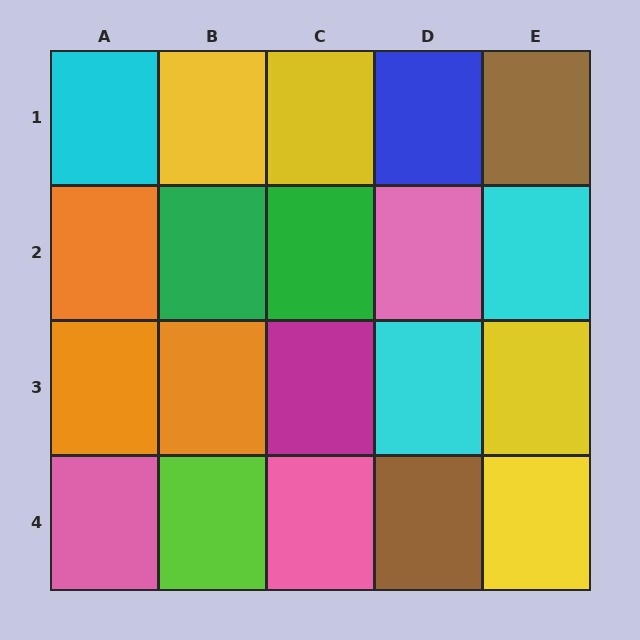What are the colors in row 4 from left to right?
Pink, lime, pink, brown, yellow.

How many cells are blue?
1 cell is blue.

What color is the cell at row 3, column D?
Cyan.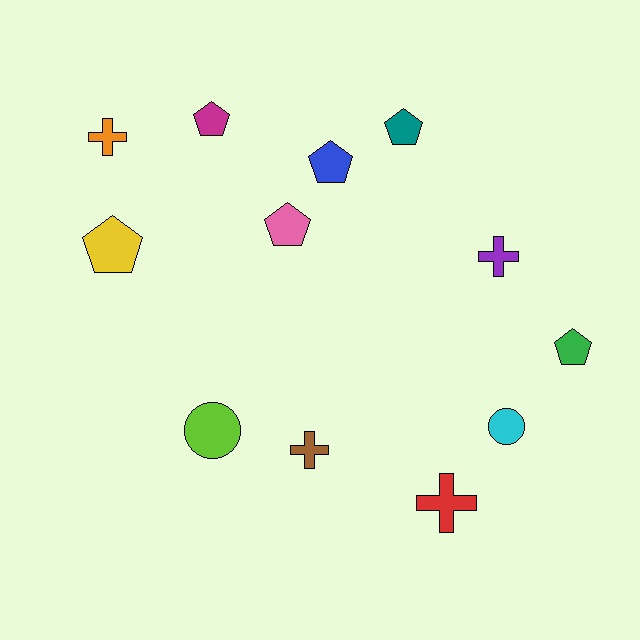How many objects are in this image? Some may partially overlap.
There are 12 objects.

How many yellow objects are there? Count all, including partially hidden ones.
There is 1 yellow object.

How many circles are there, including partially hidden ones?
There are 2 circles.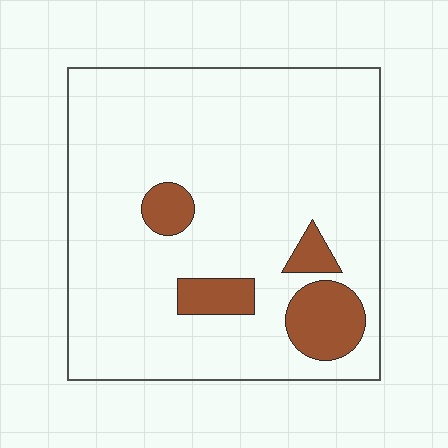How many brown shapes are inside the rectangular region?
4.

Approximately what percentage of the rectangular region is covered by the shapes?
Approximately 10%.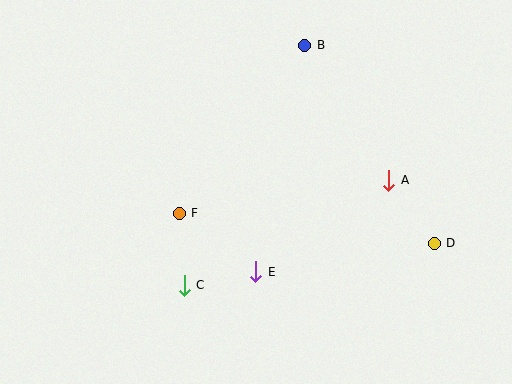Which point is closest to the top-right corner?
Point B is closest to the top-right corner.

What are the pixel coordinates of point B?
Point B is at (305, 45).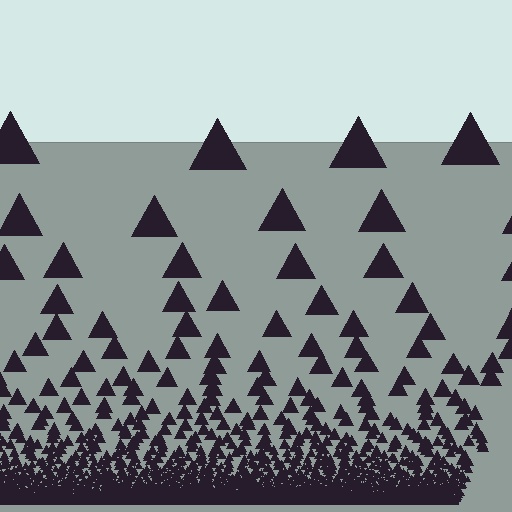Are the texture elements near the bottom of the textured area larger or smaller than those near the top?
Smaller. The gradient is inverted — elements near the bottom are smaller and denser.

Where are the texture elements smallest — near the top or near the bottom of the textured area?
Near the bottom.